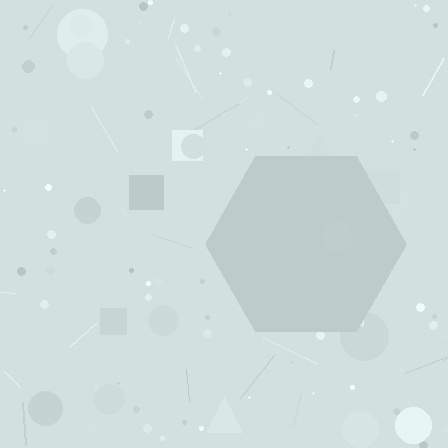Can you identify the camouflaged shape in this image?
The camouflaged shape is a hexagon.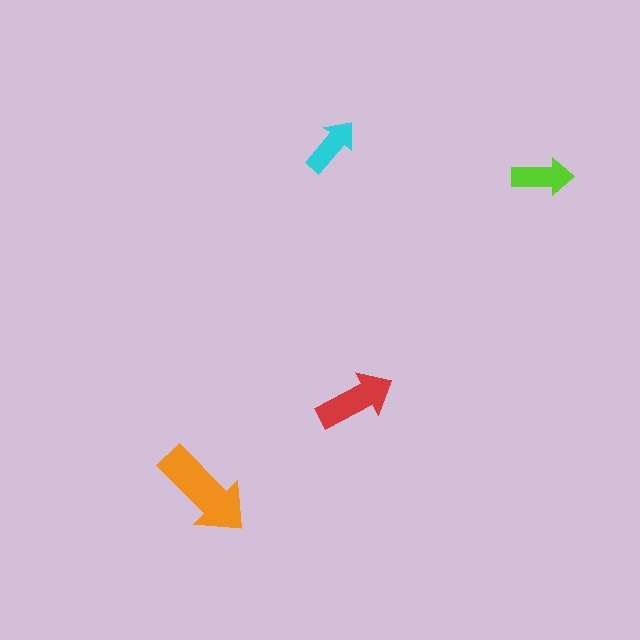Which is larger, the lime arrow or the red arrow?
The red one.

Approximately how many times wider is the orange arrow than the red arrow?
About 1.5 times wider.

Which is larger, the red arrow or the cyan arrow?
The red one.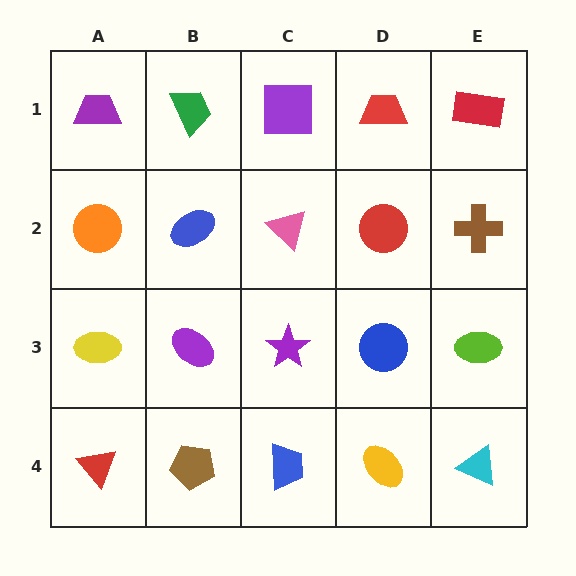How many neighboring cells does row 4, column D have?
3.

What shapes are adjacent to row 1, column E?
A brown cross (row 2, column E), a red trapezoid (row 1, column D).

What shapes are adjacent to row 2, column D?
A red trapezoid (row 1, column D), a blue circle (row 3, column D), a pink triangle (row 2, column C), a brown cross (row 2, column E).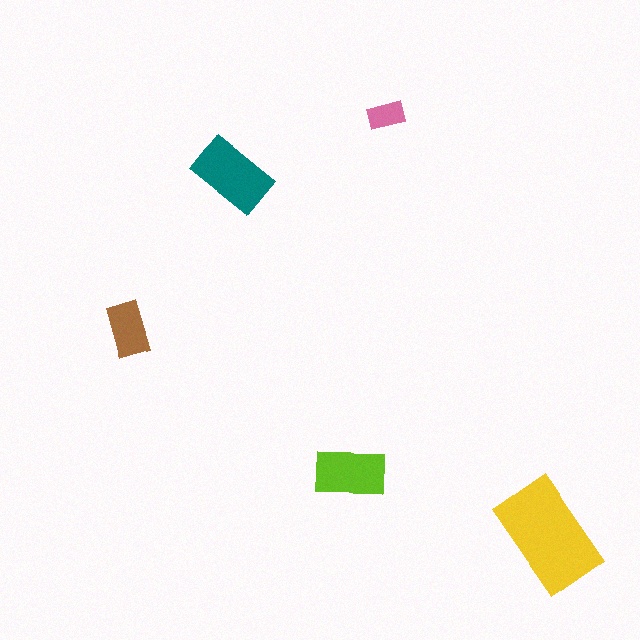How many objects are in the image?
There are 5 objects in the image.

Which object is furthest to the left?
The brown rectangle is leftmost.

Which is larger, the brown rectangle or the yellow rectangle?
The yellow one.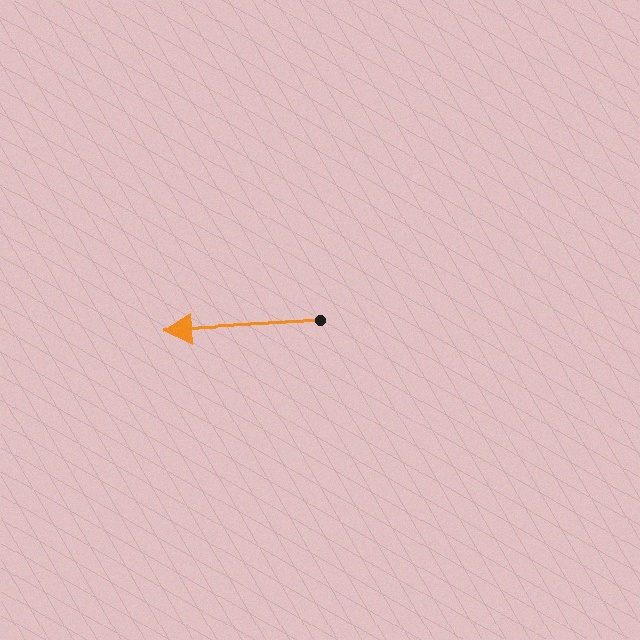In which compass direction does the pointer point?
West.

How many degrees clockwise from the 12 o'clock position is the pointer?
Approximately 266 degrees.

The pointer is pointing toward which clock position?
Roughly 9 o'clock.